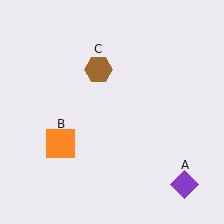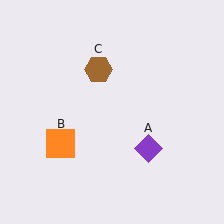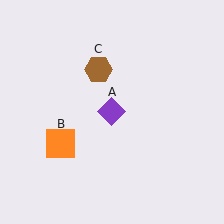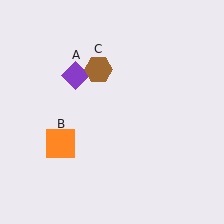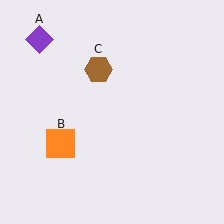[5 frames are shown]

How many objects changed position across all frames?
1 object changed position: purple diamond (object A).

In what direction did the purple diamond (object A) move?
The purple diamond (object A) moved up and to the left.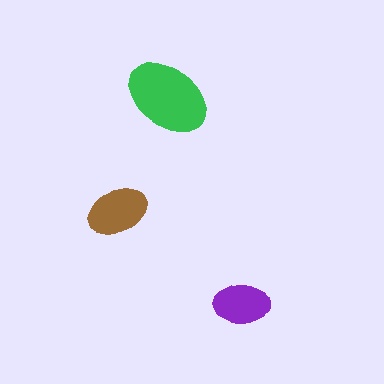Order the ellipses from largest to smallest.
the green one, the brown one, the purple one.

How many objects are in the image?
There are 3 objects in the image.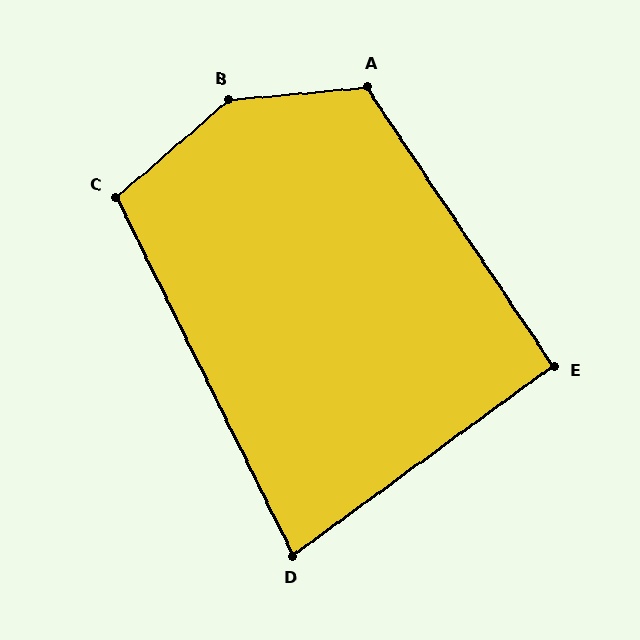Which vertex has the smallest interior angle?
D, at approximately 80 degrees.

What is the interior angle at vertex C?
Approximately 104 degrees (obtuse).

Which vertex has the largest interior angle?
B, at approximately 145 degrees.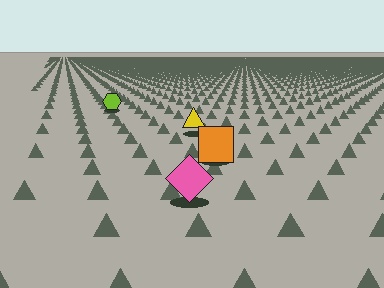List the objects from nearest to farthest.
From nearest to farthest: the pink diamond, the orange square, the yellow triangle, the lime hexagon.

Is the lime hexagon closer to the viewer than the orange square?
No. The orange square is closer — you can tell from the texture gradient: the ground texture is coarser near it.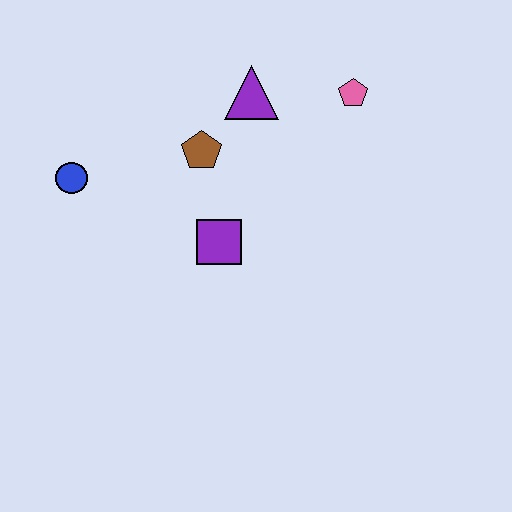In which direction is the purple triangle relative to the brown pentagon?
The purple triangle is above the brown pentagon.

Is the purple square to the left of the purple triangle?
Yes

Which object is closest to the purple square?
The brown pentagon is closest to the purple square.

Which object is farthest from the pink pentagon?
The blue circle is farthest from the pink pentagon.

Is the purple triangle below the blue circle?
No